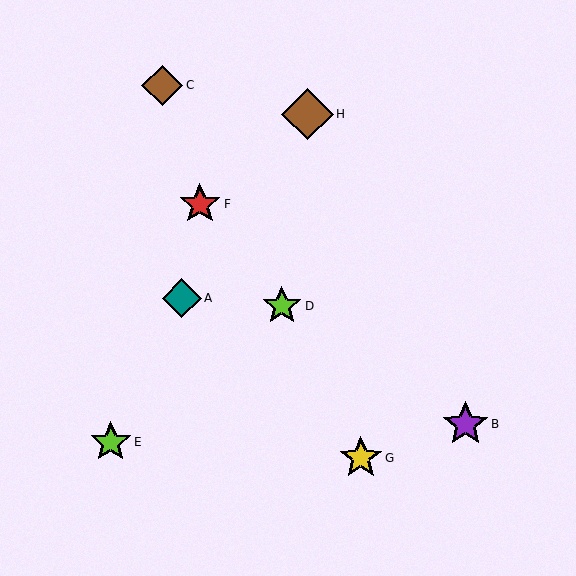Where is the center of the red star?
The center of the red star is at (200, 204).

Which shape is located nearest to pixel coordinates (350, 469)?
The yellow star (labeled G) at (361, 458) is nearest to that location.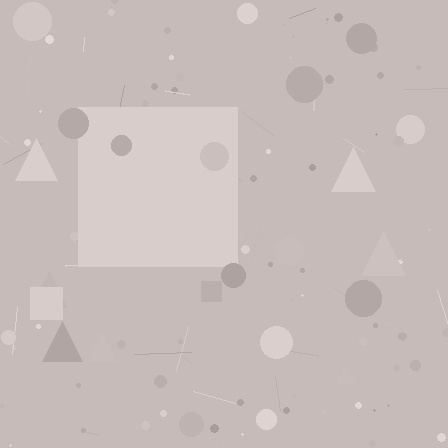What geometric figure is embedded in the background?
A square is embedded in the background.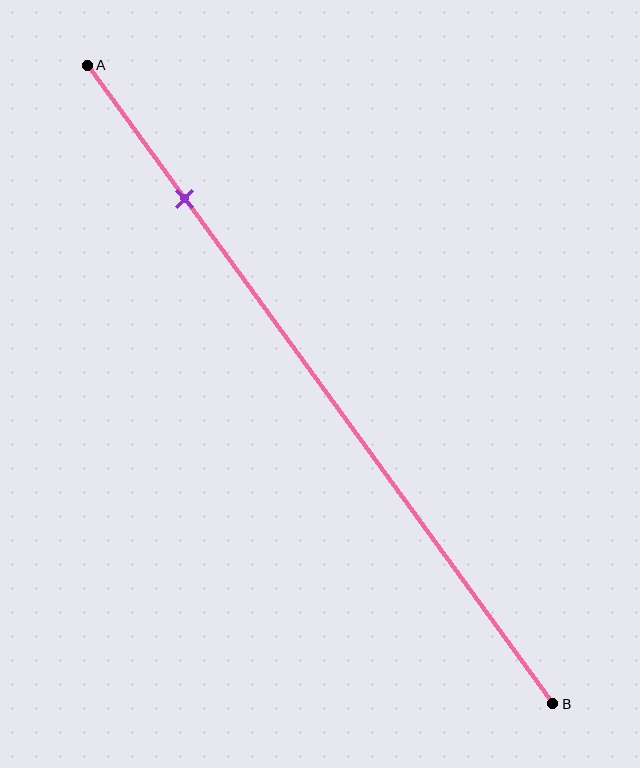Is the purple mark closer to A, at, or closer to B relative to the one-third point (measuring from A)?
The purple mark is closer to point A than the one-third point of segment AB.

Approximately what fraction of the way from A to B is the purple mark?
The purple mark is approximately 20% of the way from A to B.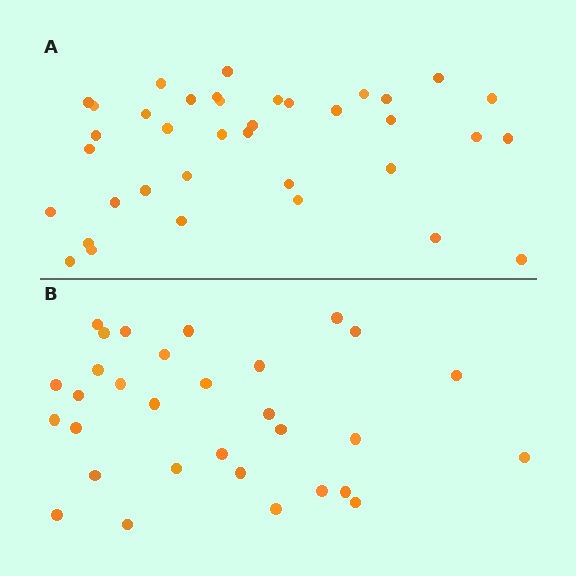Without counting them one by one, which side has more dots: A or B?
Region A (the top region) has more dots.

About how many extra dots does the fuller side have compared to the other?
Region A has about 6 more dots than region B.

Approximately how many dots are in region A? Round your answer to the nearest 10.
About 40 dots. (The exact count is 37, which rounds to 40.)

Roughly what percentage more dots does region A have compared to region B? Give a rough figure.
About 20% more.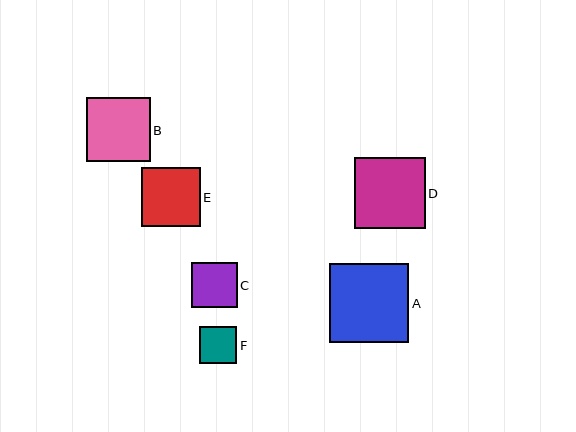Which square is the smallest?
Square F is the smallest with a size of approximately 37 pixels.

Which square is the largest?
Square A is the largest with a size of approximately 79 pixels.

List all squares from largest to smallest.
From largest to smallest: A, D, B, E, C, F.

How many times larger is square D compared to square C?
Square D is approximately 1.6 times the size of square C.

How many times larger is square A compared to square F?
Square A is approximately 2.1 times the size of square F.